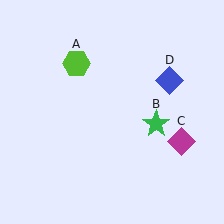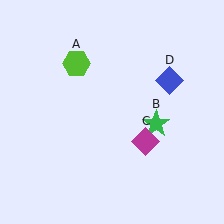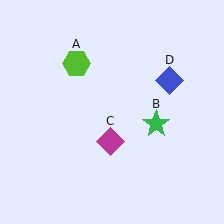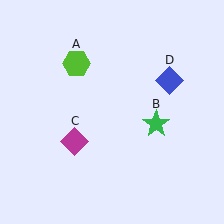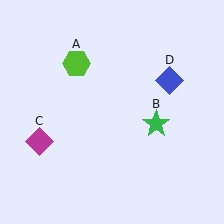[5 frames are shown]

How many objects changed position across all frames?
1 object changed position: magenta diamond (object C).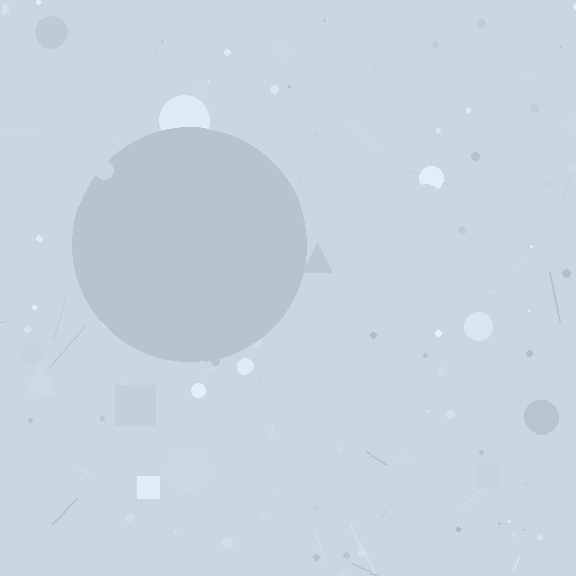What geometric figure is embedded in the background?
A circle is embedded in the background.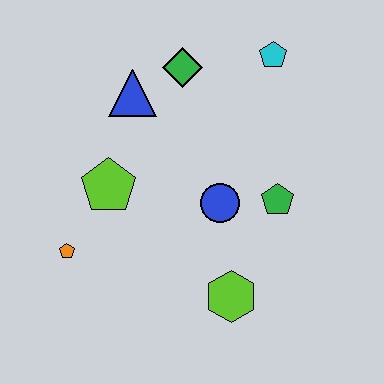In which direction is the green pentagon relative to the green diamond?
The green pentagon is below the green diamond.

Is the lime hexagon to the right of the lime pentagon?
Yes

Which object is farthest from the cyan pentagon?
The orange pentagon is farthest from the cyan pentagon.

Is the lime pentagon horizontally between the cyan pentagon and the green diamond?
No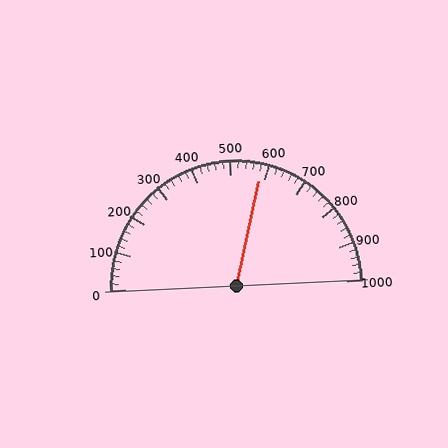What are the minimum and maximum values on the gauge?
The gauge ranges from 0 to 1000.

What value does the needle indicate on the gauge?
The needle indicates approximately 580.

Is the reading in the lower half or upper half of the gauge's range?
The reading is in the upper half of the range (0 to 1000).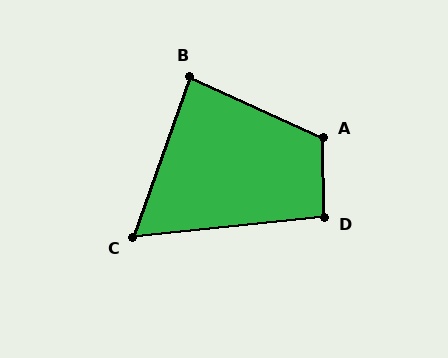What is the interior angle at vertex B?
Approximately 85 degrees (approximately right).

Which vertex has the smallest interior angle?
C, at approximately 65 degrees.